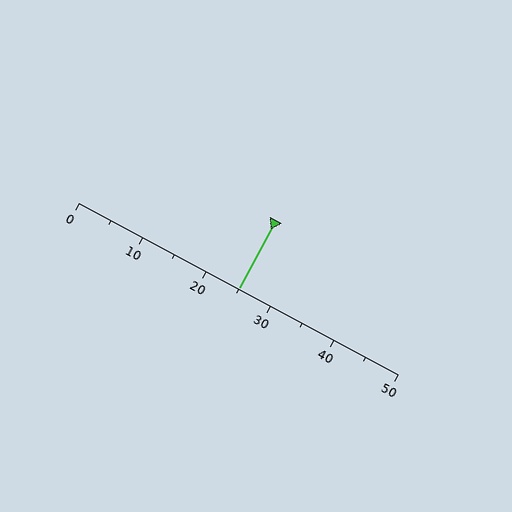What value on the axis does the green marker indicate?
The marker indicates approximately 25.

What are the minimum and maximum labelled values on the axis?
The axis runs from 0 to 50.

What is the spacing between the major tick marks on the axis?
The major ticks are spaced 10 apart.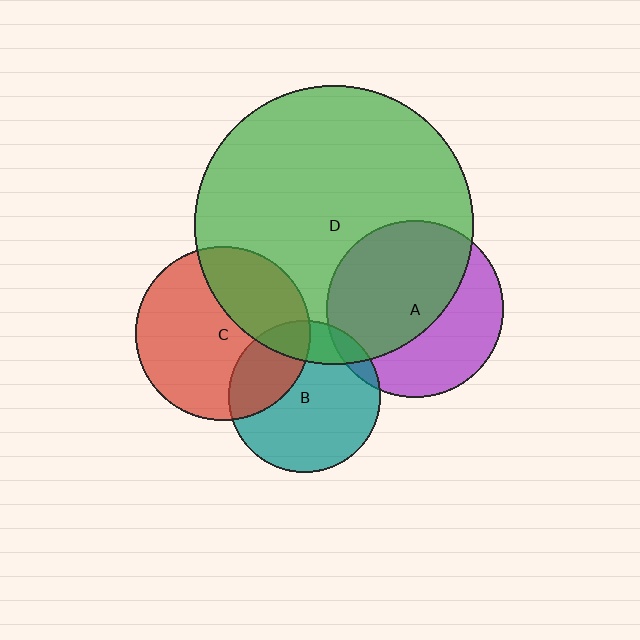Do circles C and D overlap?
Yes.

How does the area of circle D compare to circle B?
Approximately 3.4 times.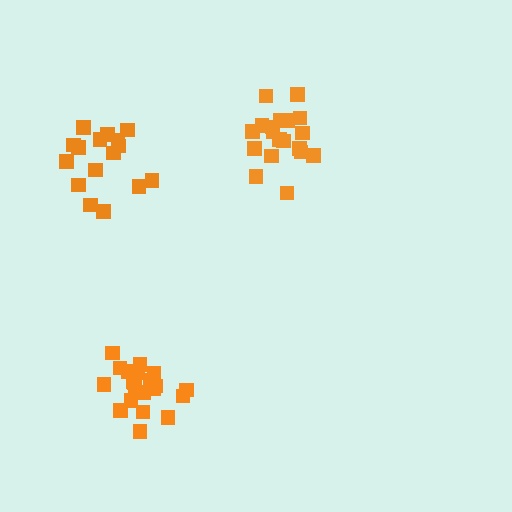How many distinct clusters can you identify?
There are 3 distinct clusters.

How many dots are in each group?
Group 1: 19 dots, Group 2: 16 dots, Group 3: 21 dots (56 total).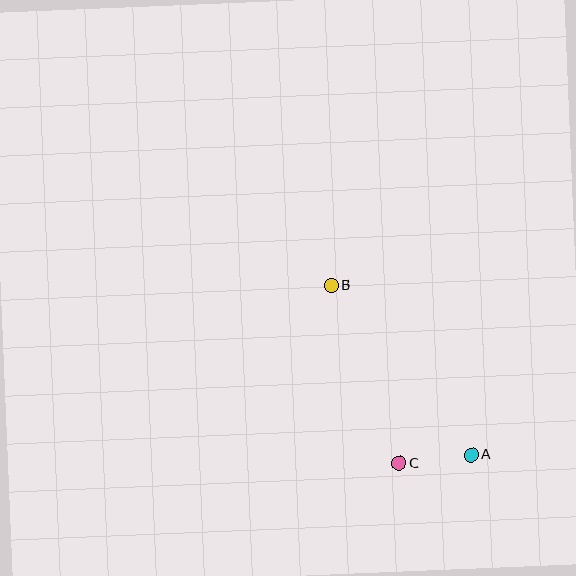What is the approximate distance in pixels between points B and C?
The distance between B and C is approximately 191 pixels.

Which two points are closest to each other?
Points A and C are closest to each other.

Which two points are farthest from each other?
Points A and B are farthest from each other.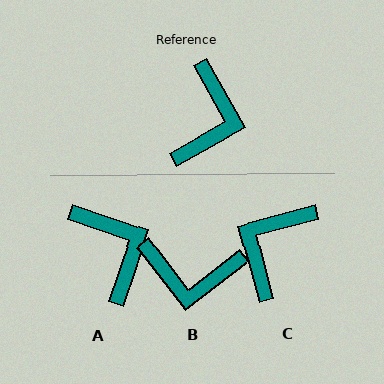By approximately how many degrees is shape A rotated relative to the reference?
Approximately 42 degrees counter-clockwise.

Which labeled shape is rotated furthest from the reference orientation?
C, about 166 degrees away.